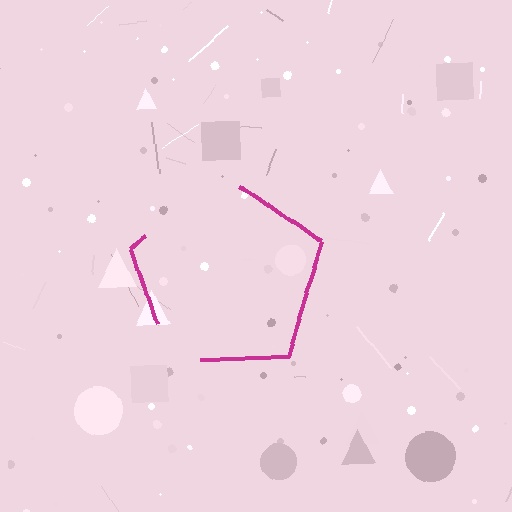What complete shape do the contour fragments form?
The contour fragments form a pentagon.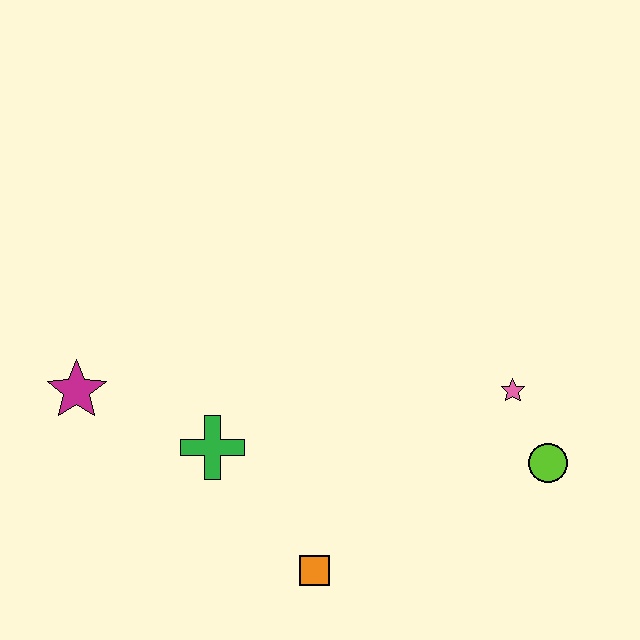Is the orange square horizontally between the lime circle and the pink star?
No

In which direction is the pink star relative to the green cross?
The pink star is to the right of the green cross.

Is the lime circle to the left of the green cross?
No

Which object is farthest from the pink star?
The magenta star is farthest from the pink star.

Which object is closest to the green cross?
The magenta star is closest to the green cross.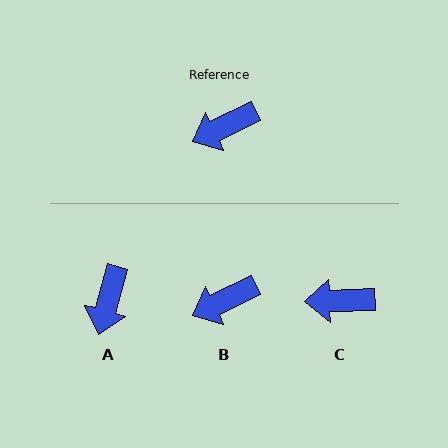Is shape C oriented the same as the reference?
No, it is off by about 24 degrees.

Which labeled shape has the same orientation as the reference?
B.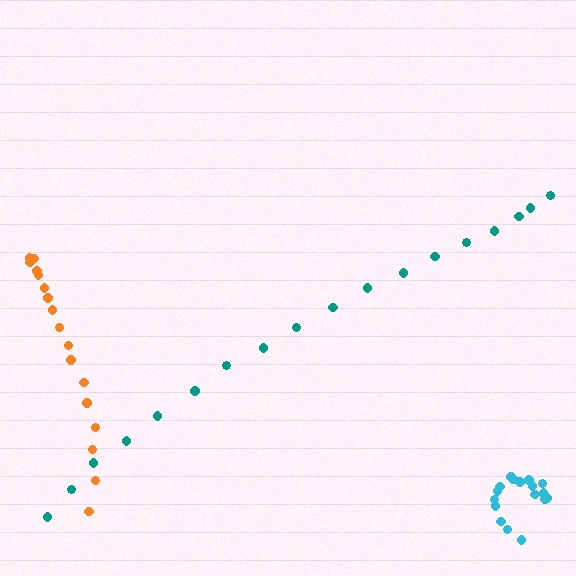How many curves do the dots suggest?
There are 3 distinct paths.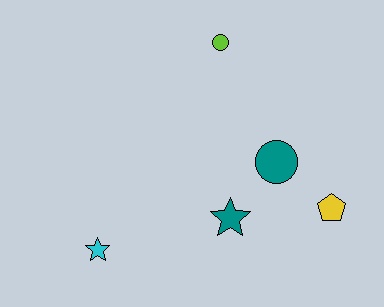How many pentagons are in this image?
There is 1 pentagon.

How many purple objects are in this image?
There are no purple objects.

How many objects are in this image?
There are 5 objects.